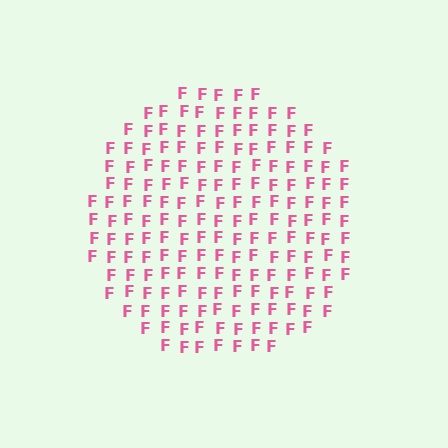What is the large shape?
The large shape is a circle.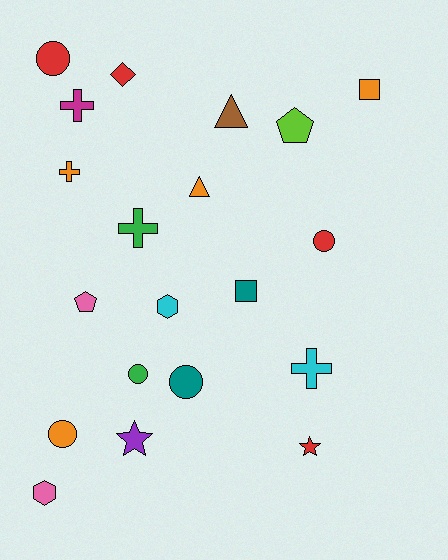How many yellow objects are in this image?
There are no yellow objects.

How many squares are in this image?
There are 2 squares.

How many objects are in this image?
There are 20 objects.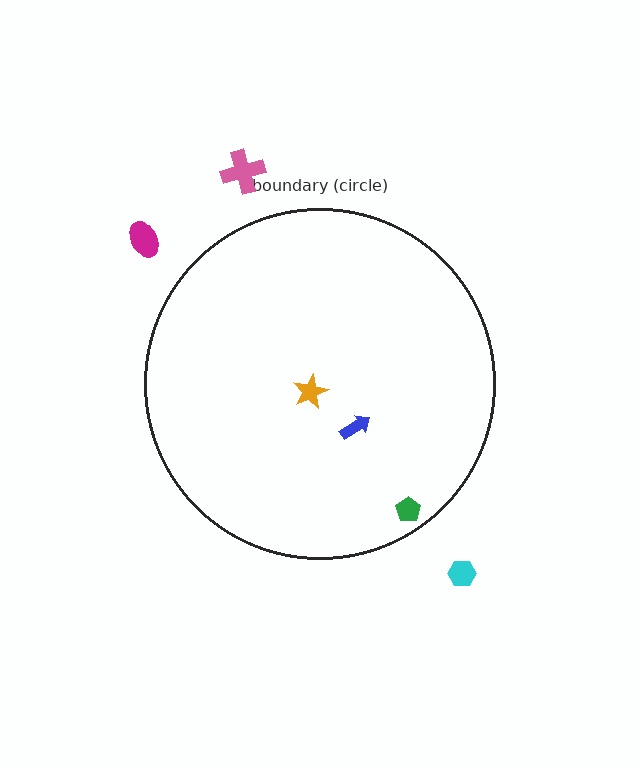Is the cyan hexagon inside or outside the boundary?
Outside.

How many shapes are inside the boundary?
3 inside, 3 outside.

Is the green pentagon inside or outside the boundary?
Inside.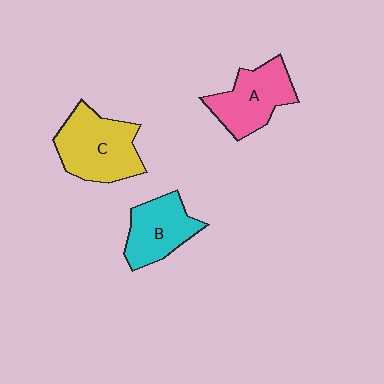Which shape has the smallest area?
Shape B (cyan).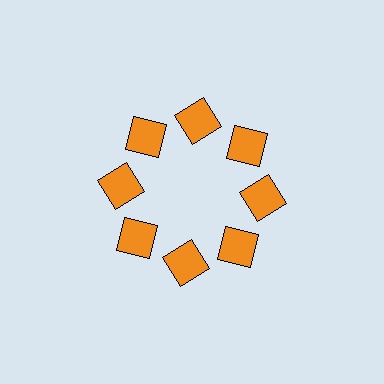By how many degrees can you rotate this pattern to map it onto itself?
The pattern maps onto itself every 45 degrees of rotation.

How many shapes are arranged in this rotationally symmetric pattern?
There are 8 shapes, arranged in 8 groups of 1.